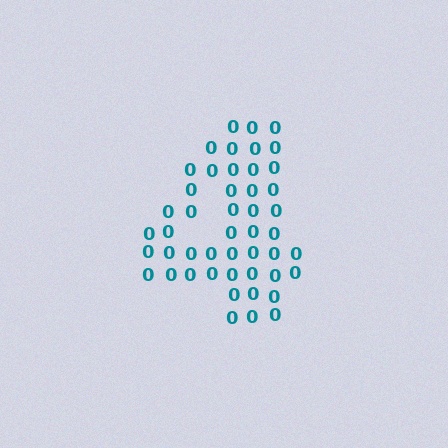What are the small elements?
The small elements are digit 0's.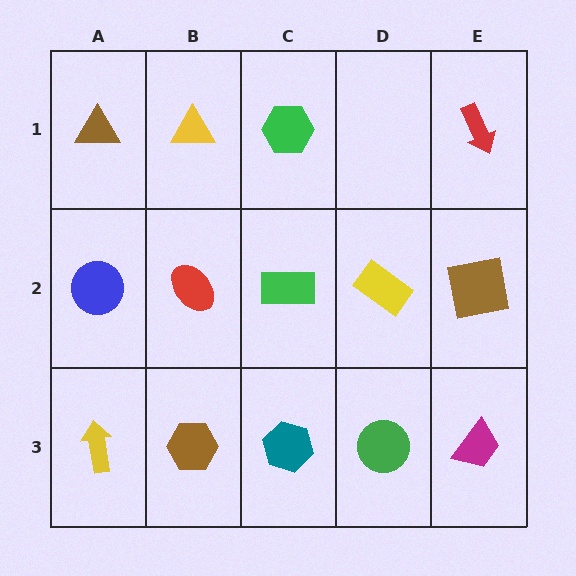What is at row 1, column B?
A yellow triangle.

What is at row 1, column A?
A brown triangle.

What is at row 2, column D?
A yellow rectangle.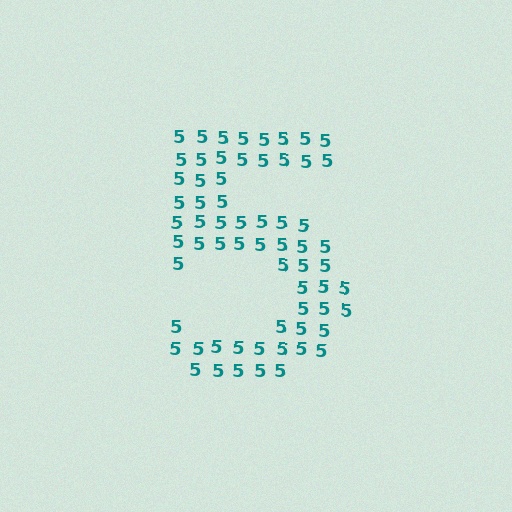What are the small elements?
The small elements are digit 5's.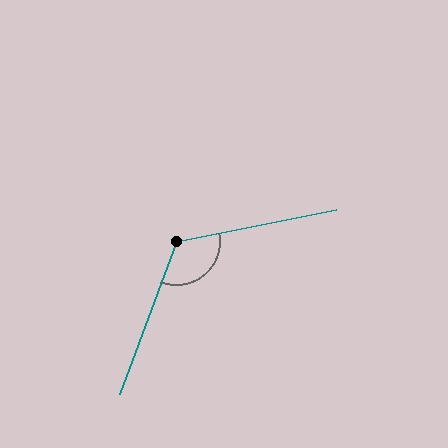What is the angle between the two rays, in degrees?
Approximately 122 degrees.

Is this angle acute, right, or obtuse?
It is obtuse.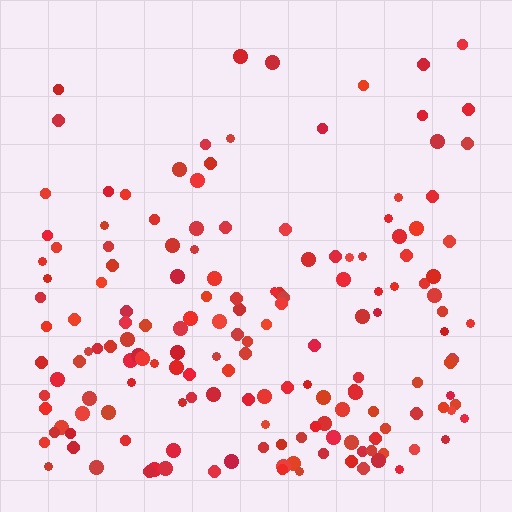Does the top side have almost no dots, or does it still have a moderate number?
Still a moderate number, just noticeably fewer than the bottom.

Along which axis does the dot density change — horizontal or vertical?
Vertical.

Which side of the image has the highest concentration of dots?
The bottom.